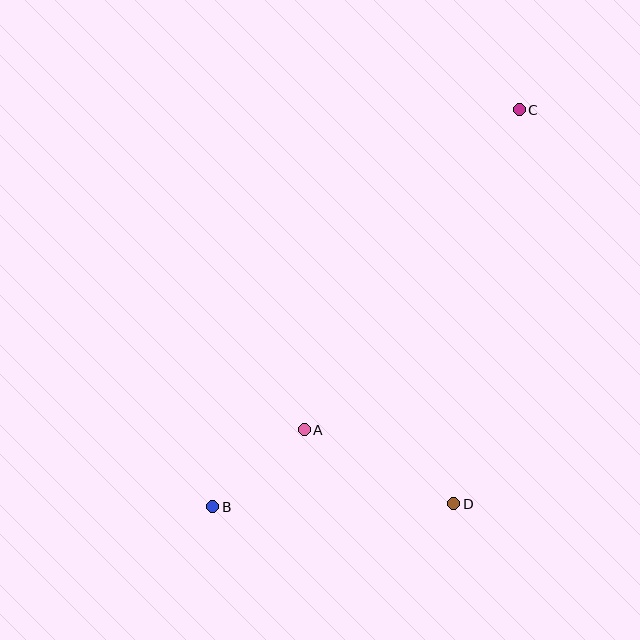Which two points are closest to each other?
Points A and B are closest to each other.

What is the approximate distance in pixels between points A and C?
The distance between A and C is approximately 386 pixels.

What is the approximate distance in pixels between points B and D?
The distance between B and D is approximately 241 pixels.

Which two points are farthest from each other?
Points B and C are farthest from each other.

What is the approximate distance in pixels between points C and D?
The distance between C and D is approximately 400 pixels.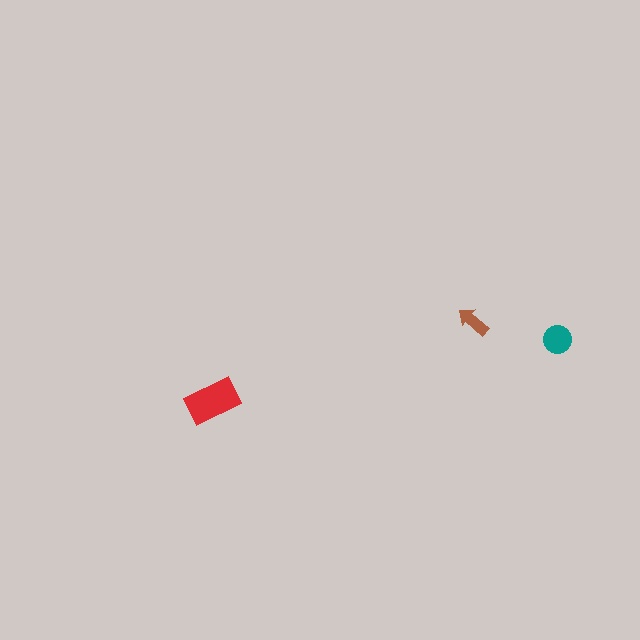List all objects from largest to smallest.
The red rectangle, the teal circle, the brown arrow.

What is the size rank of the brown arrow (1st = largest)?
3rd.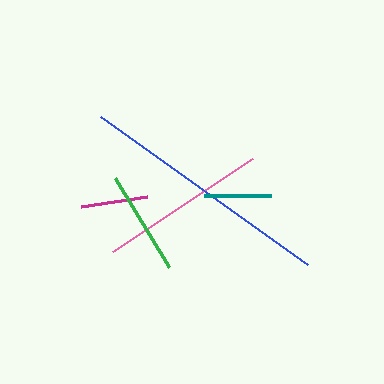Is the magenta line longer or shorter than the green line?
The green line is longer than the magenta line.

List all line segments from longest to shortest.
From longest to shortest: blue, pink, green, teal, magenta.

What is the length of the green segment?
The green segment is approximately 104 pixels long.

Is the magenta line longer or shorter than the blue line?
The blue line is longer than the magenta line.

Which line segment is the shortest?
The magenta line is the shortest at approximately 66 pixels.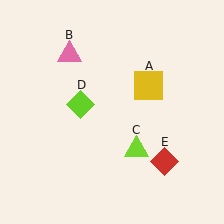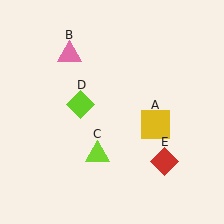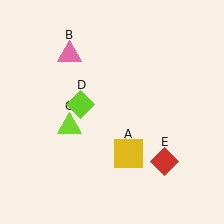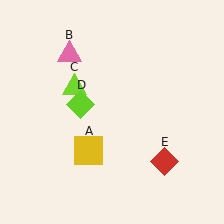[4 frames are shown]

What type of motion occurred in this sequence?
The yellow square (object A), lime triangle (object C) rotated clockwise around the center of the scene.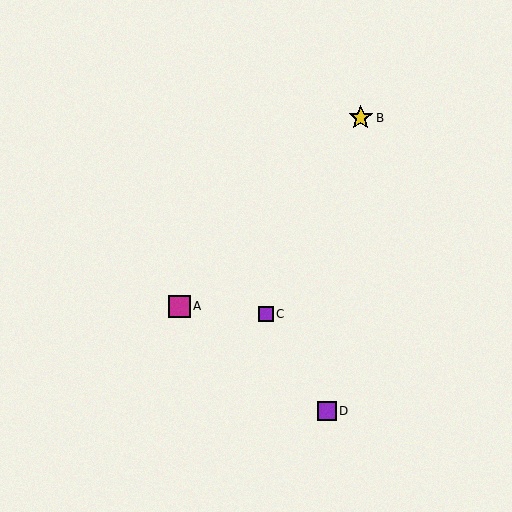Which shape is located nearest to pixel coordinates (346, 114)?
The yellow star (labeled B) at (361, 118) is nearest to that location.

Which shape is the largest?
The yellow star (labeled B) is the largest.